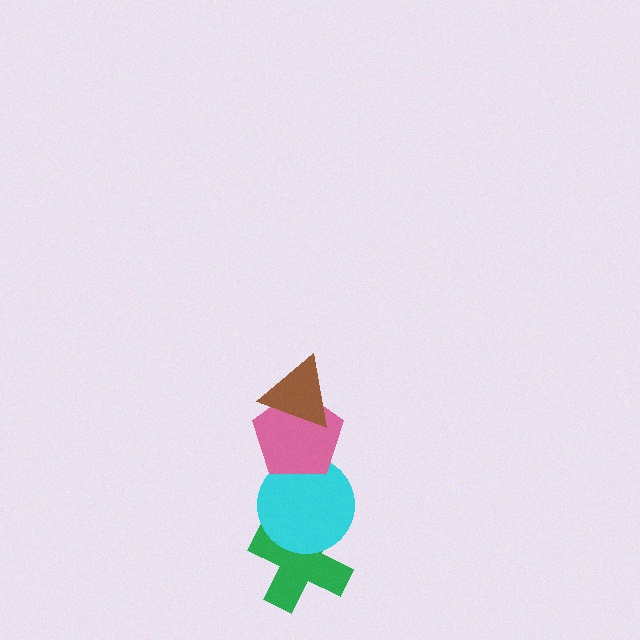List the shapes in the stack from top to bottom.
From top to bottom: the brown triangle, the pink pentagon, the cyan circle, the green cross.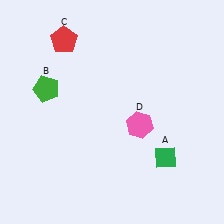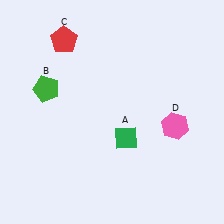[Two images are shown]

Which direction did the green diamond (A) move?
The green diamond (A) moved left.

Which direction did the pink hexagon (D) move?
The pink hexagon (D) moved right.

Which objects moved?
The objects that moved are: the green diamond (A), the pink hexagon (D).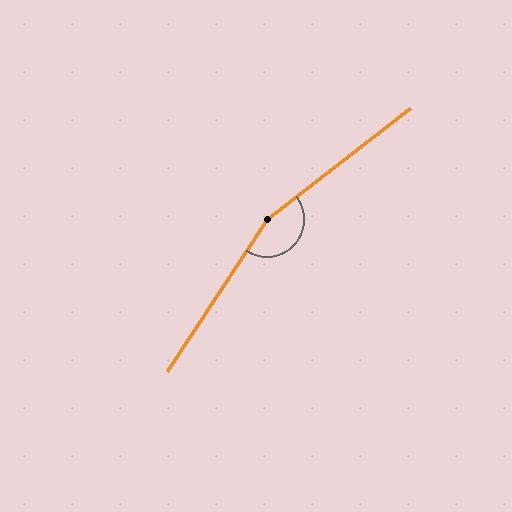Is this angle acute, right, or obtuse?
It is obtuse.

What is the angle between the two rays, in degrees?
Approximately 161 degrees.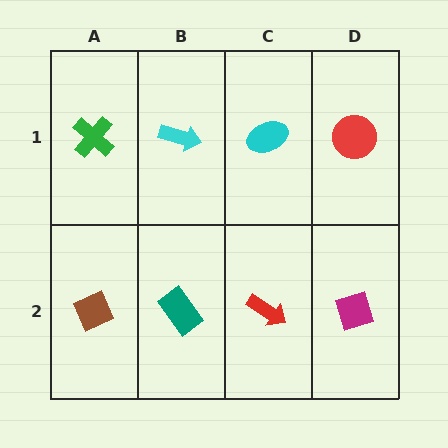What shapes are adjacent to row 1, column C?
A red arrow (row 2, column C), a cyan arrow (row 1, column B), a red circle (row 1, column D).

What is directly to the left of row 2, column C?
A teal rectangle.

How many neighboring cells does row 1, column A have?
2.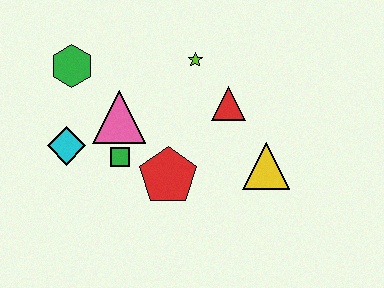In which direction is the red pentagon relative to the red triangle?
The red pentagon is below the red triangle.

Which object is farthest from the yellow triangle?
The green hexagon is farthest from the yellow triangle.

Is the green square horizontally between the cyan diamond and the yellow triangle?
Yes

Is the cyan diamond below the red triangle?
Yes